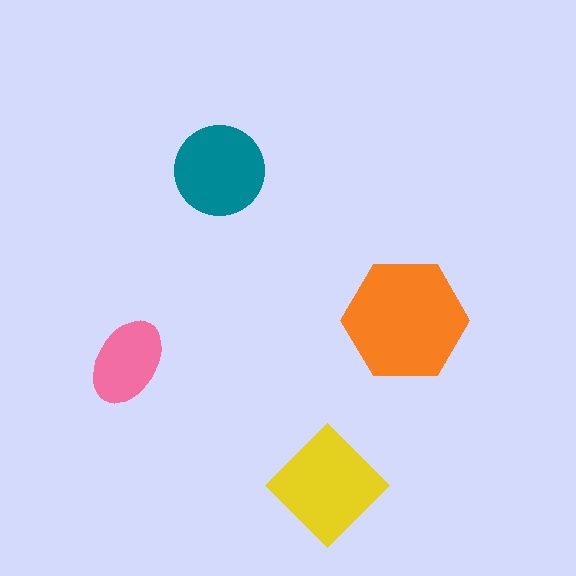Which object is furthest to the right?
The orange hexagon is rightmost.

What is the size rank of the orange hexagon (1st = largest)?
1st.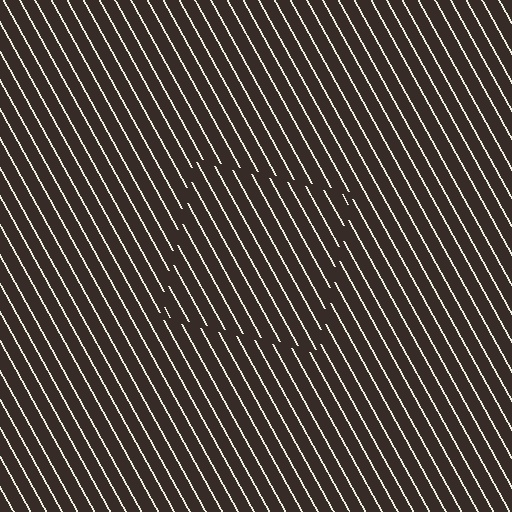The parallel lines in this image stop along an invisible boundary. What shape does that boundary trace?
An illusory square. The interior of the shape contains the same grating, shifted by half a period — the contour is defined by the phase discontinuity where line-ends from the inner and outer gratings abut.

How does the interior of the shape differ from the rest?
The interior of the shape contains the same grating, shifted by half a period — the contour is defined by the phase discontinuity where line-ends from the inner and outer gratings abut.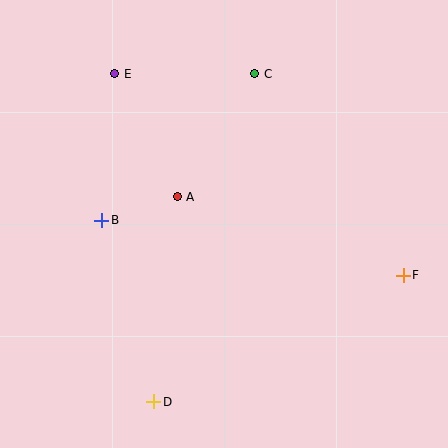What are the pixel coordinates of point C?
Point C is at (255, 74).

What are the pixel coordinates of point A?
Point A is at (177, 197).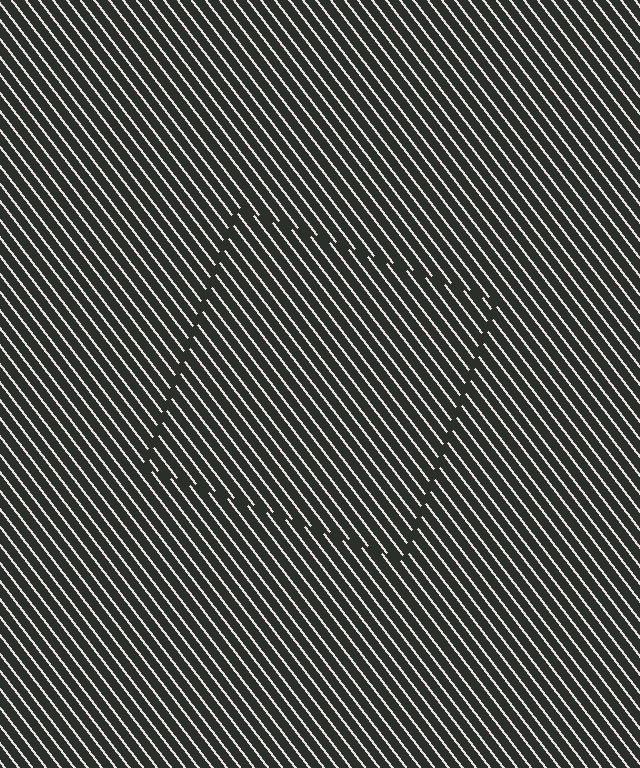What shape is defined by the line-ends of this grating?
An illusory square. The interior of the shape contains the same grating, shifted by half a period — the contour is defined by the phase discontinuity where line-ends from the inner and outer gratings abut.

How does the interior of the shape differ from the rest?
The interior of the shape contains the same grating, shifted by half a period — the contour is defined by the phase discontinuity where line-ends from the inner and outer gratings abut.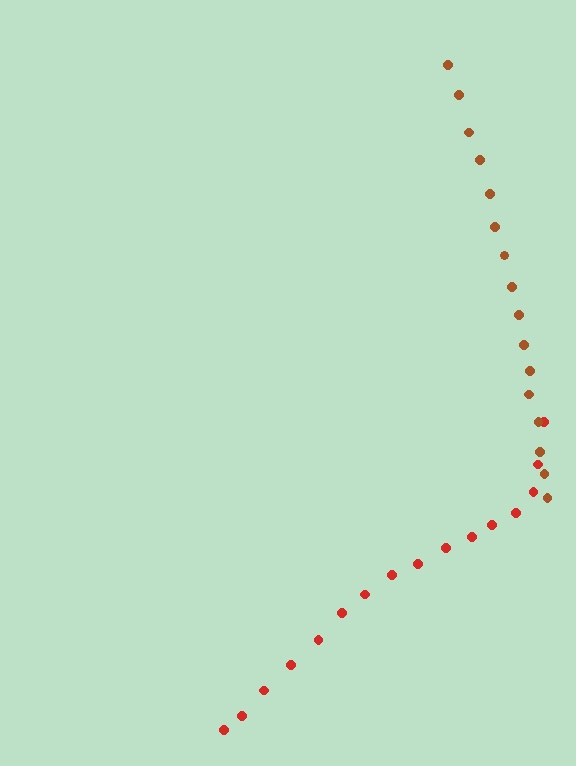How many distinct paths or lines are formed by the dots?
There are 2 distinct paths.